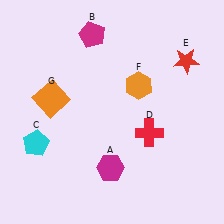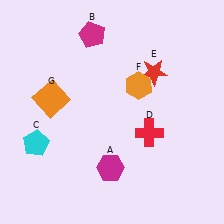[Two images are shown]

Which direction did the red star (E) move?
The red star (E) moved left.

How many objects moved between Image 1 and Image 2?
1 object moved between the two images.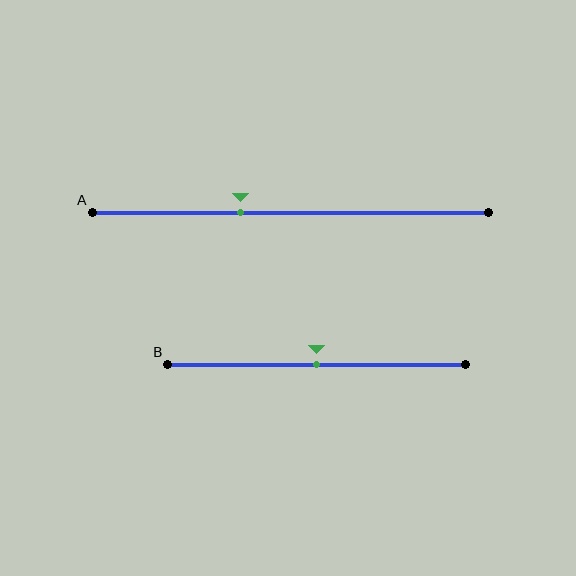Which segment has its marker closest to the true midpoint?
Segment B has its marker closest to the true midpoint.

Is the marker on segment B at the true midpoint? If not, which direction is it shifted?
Yes, the marker on segment B is at the true midpoint.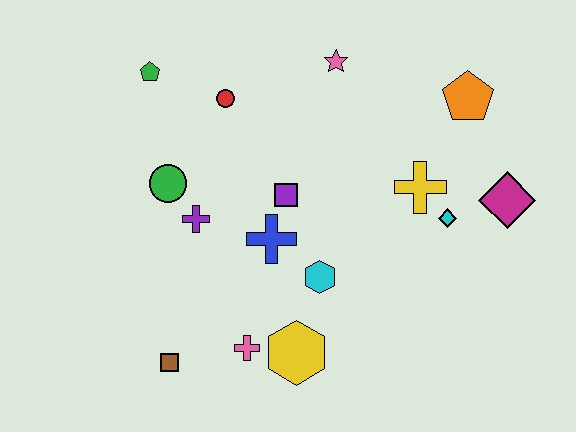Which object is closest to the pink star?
The red circle is closest to the pink star.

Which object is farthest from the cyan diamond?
The green pentagon is farthest from the cyan diamond.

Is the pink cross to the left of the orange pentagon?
Yes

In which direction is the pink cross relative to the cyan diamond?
The pink cross is to the left of the cyan diamond.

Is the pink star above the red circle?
Yes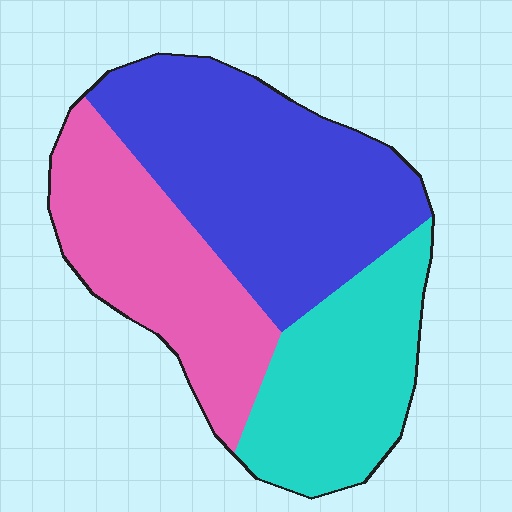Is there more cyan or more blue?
Blue.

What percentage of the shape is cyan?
Cyan takes up about one quarter (1/4) of the shape.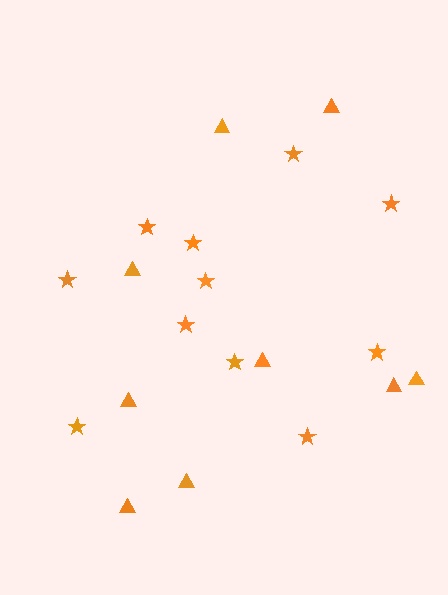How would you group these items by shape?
There are 2 groups: one group of stars (11) and one group of triangles (9).